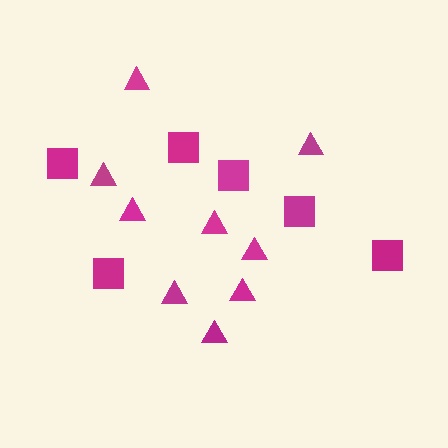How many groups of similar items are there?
There are 2 groups: one group of triangles (9) and one group of squares (6).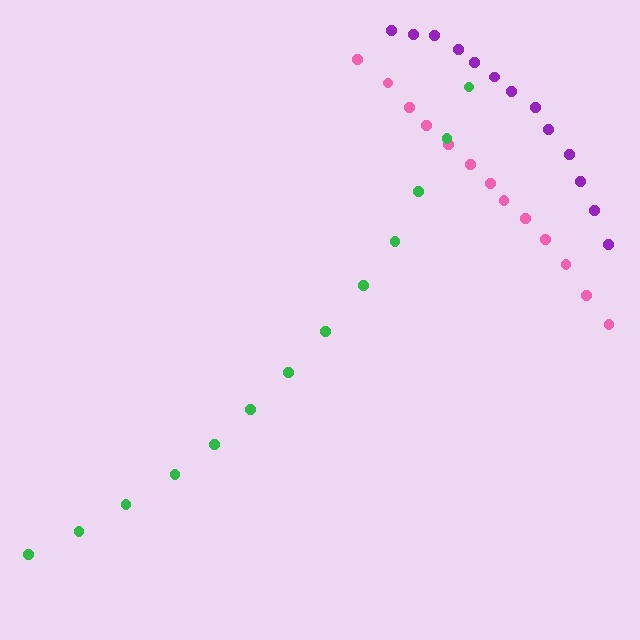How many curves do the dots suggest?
There are 3 distinct paths.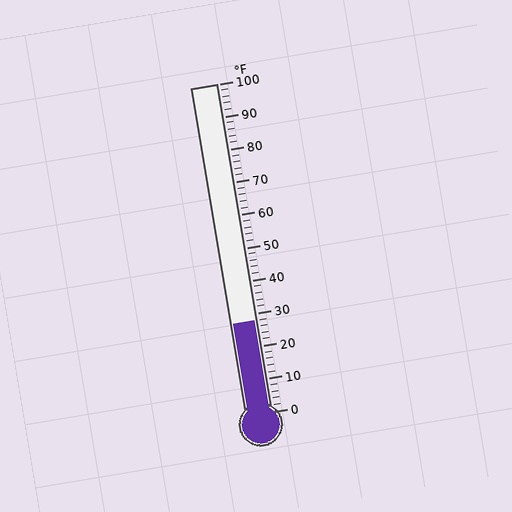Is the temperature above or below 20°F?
The temperature is above 20°F.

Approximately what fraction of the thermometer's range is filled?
The thermometer is filled to approximately 30% of its range.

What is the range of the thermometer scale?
The thermometer scale ranges from 0°F to 100°F.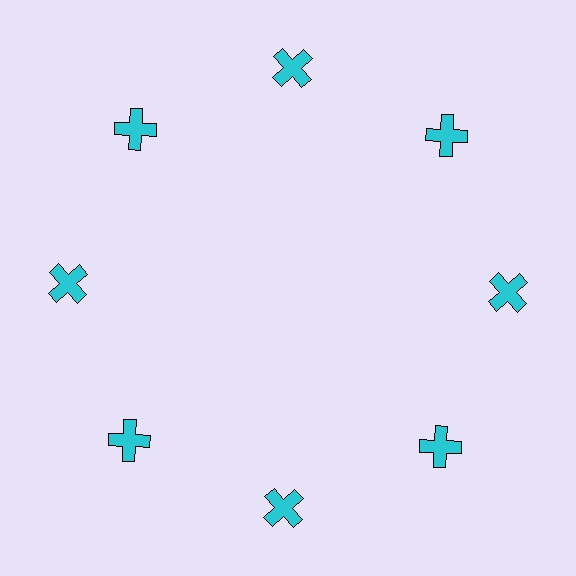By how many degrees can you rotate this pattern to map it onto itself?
The pattern maps onto itself every 45 degrees of rotation.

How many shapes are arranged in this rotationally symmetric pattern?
There are 8 shapes, arranged in 8 groups of 1.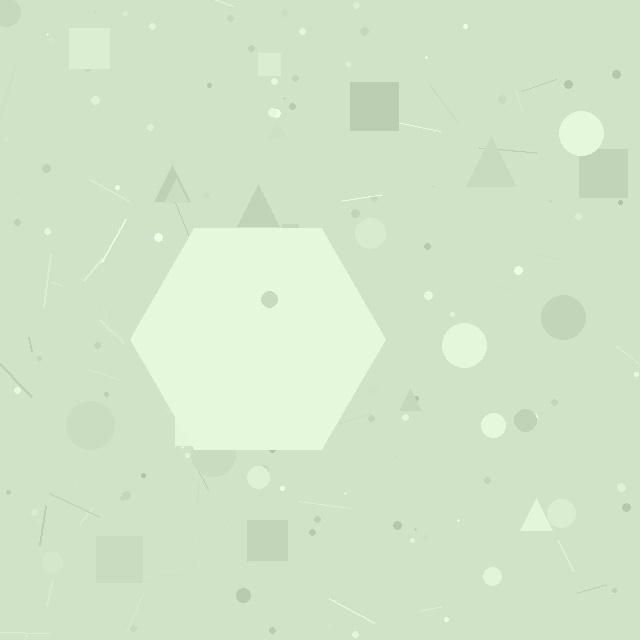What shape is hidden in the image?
A hexagon is hidden in the image.